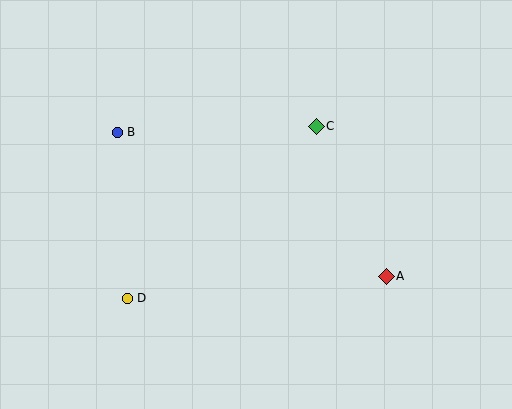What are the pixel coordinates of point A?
Point A is at (386, 276).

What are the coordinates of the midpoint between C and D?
The midpoint between C and D is at (222, 212).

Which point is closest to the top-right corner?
Point C is closest to the top-right corner.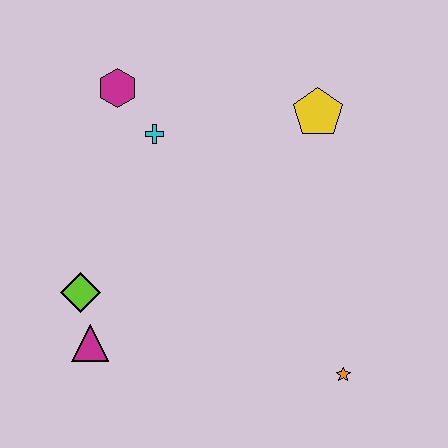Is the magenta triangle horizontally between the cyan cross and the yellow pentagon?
No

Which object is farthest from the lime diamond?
The yellow pentagon is farthest from the lime diamond.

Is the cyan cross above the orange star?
Yes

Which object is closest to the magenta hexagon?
The cyan cross is closest to the magenta hexagon.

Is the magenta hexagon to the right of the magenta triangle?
Yes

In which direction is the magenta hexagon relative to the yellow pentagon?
The magenta hexagon is to the left of the yellow pentagon.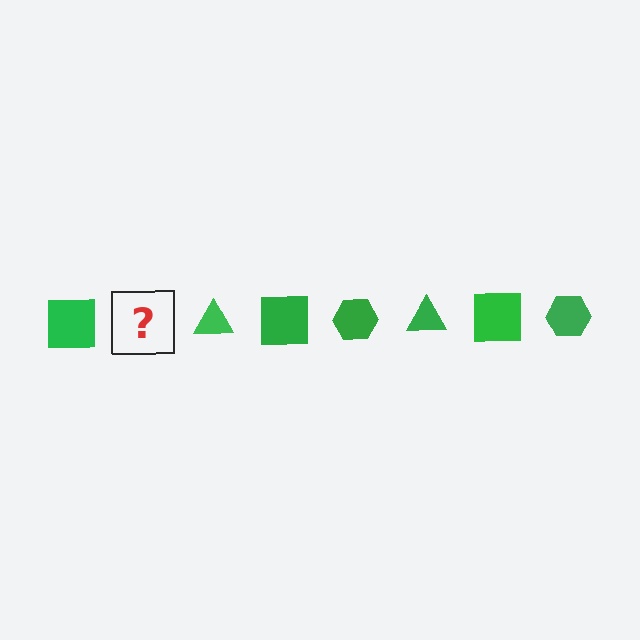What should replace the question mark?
The question mark should be replaced with a green hexagon.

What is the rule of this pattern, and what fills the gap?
The rule is that the pattern cycles through square, hexagon, triangle shapes in green. The gap should be filled with a green hexagon.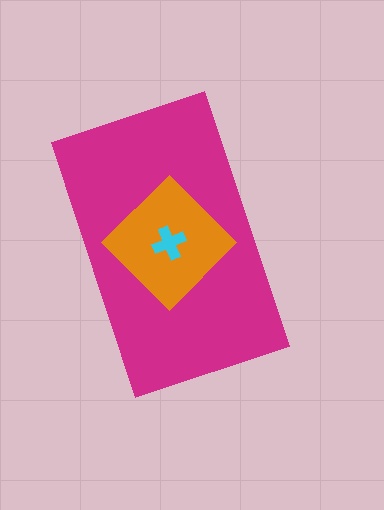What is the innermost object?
The cyan cross.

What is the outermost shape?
The magenta rectangle.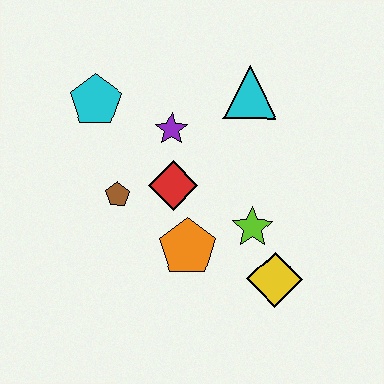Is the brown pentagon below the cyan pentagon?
Yes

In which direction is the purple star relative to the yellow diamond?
The purple star is above the yellow diamond.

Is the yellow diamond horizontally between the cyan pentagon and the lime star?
No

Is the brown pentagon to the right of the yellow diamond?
No